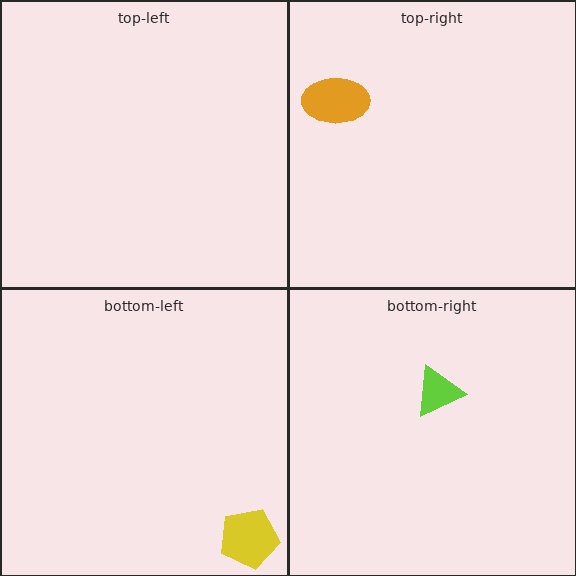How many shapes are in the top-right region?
1.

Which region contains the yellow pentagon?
The bottom-left region.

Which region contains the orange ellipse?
The top-right region.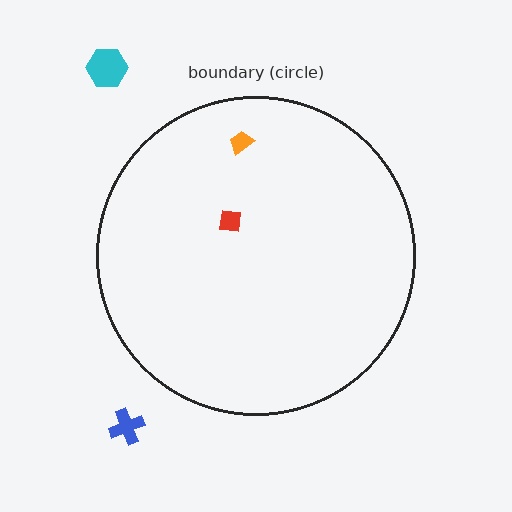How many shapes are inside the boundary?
2 inside, 2 outside.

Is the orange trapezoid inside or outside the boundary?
Inside.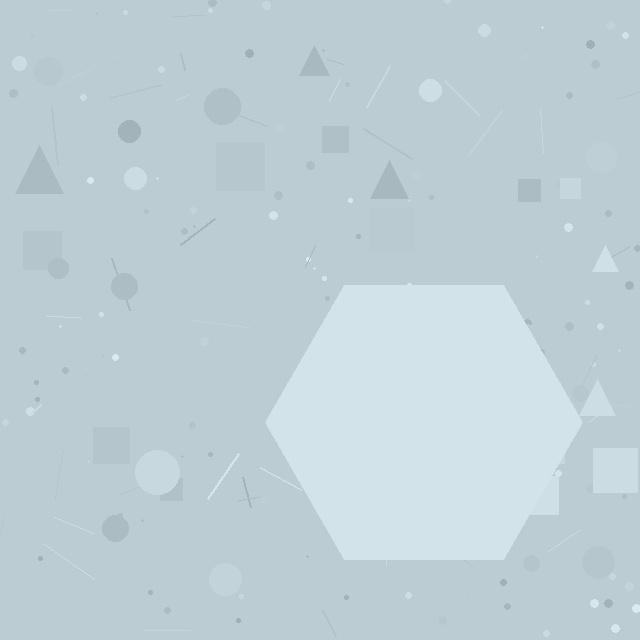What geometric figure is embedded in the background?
A hexagon is embedded in the background.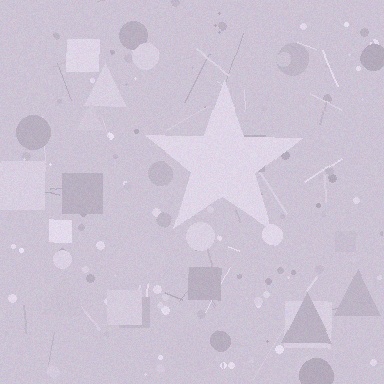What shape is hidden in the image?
A star is hidden in the image.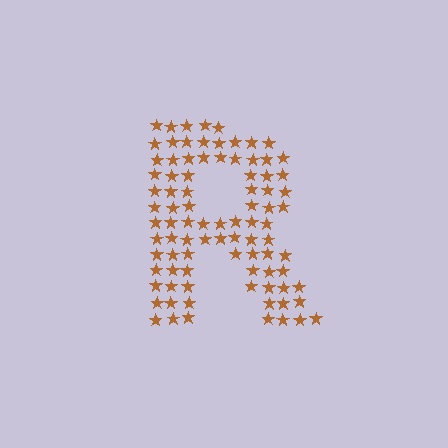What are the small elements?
The small elements are stars.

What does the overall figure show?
The overall figure shows the letter R.